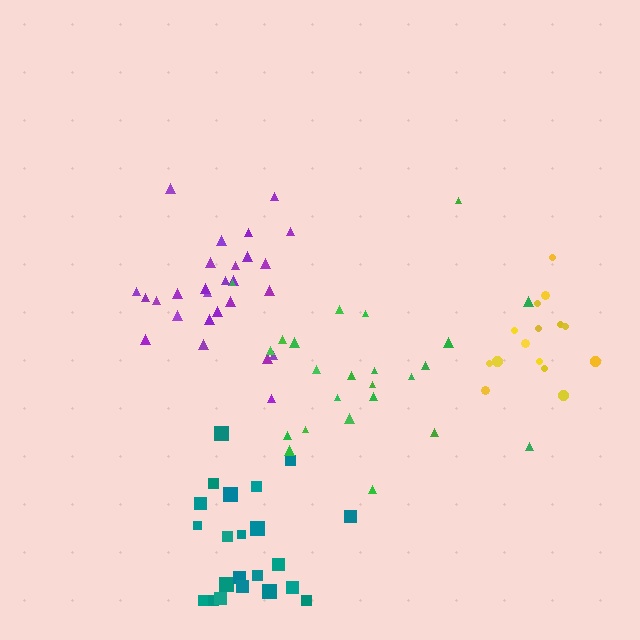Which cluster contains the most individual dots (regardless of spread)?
Purple (27).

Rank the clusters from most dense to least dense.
purple, yellow, teal, green.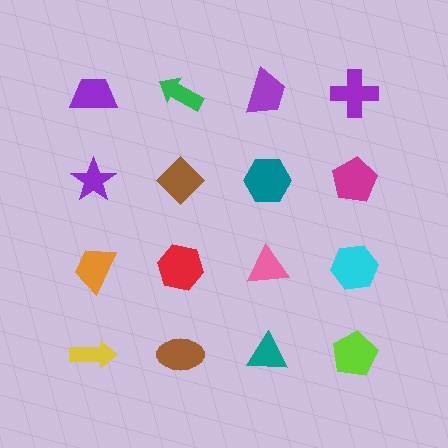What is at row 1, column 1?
A purple trapezoid.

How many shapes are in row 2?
4 shapes.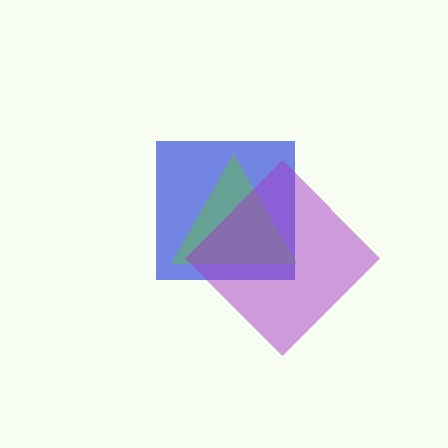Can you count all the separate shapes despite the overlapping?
Yes, there are 3 separate shapes.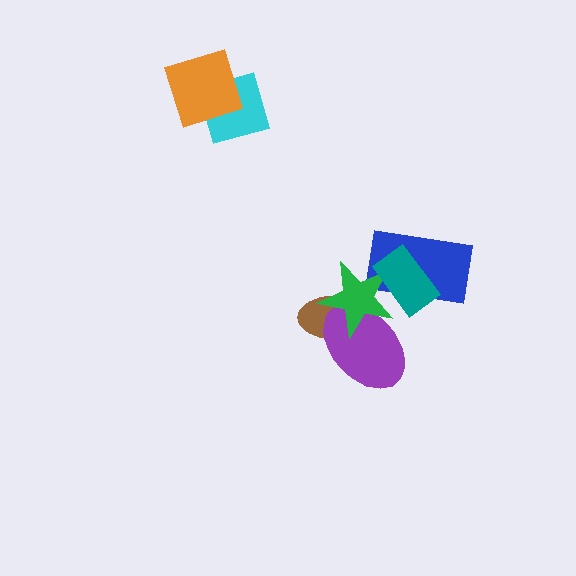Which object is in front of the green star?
The teal rectangle is in front of the green star.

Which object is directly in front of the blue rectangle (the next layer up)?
The green star is directly in front of the blue rectangle.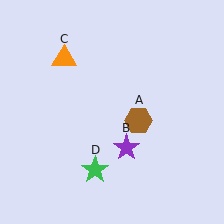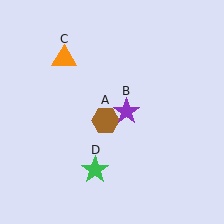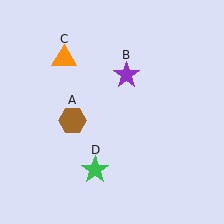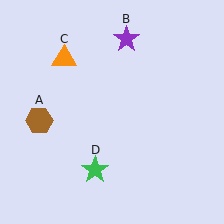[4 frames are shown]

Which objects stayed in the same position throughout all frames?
Orange triangle (object C) and green star (object D) remained stationary.